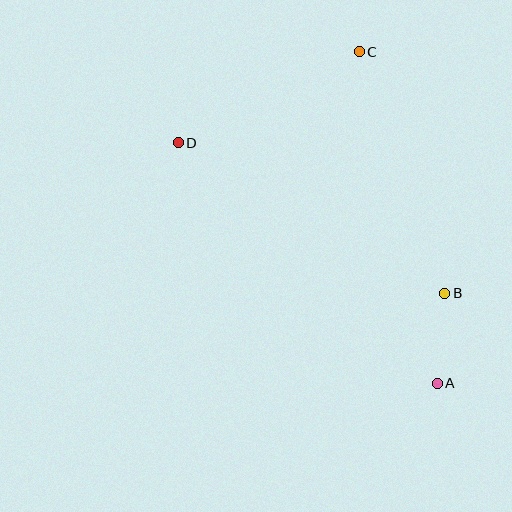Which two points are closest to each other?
Points A and B are closest to each other.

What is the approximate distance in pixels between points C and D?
The distance between C and D is approximately 203 pixels.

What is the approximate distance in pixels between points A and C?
The distance between A and C is approximately 340 pixels.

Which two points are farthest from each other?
Points A and D are farthest from each other.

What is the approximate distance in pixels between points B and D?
The distance between B and D is approximately 306 pixels.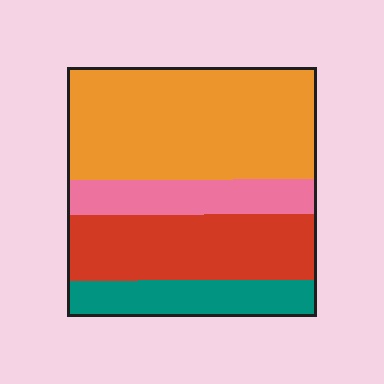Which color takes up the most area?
Orange, at roughly 45%.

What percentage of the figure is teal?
Teal takes up about one sixth (1/6) of the figure.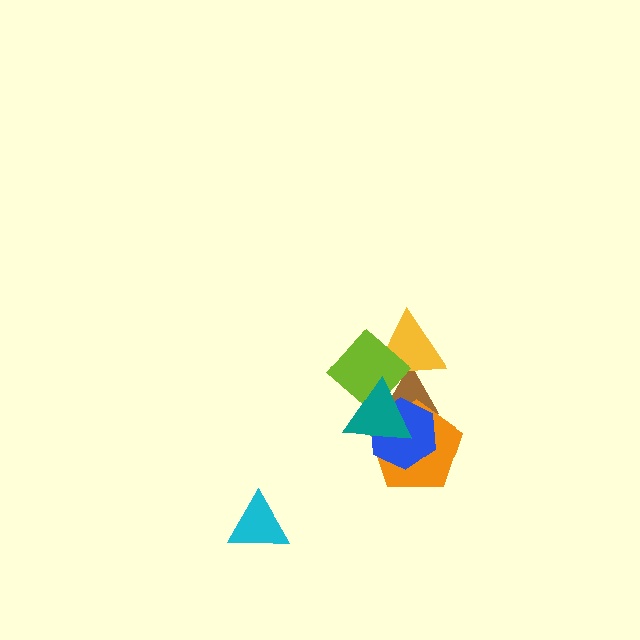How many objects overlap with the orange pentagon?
3 objects overlap with the orange pentagon.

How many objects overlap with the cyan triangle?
0 objects overlap with the cyan triangle.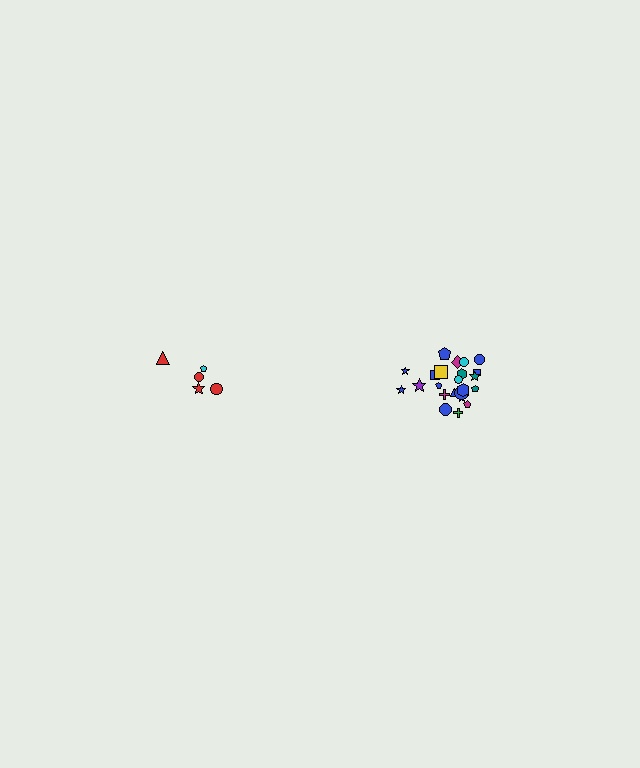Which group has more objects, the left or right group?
The right group.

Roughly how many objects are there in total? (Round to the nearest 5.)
Roughly 30 objects in total.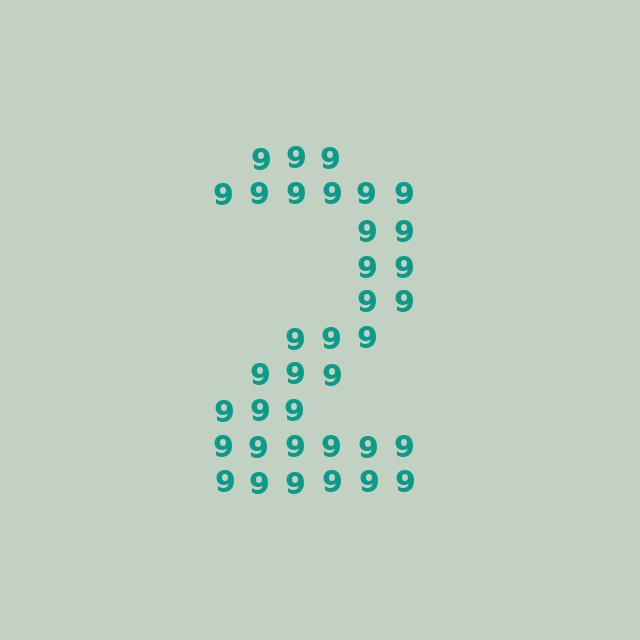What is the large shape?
The large shape is the digit 2.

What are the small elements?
The small elements are digit 9's.